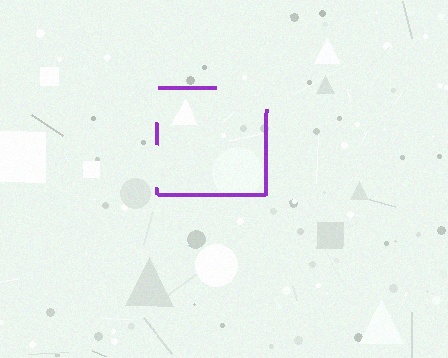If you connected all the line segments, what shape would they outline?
They would outline a square.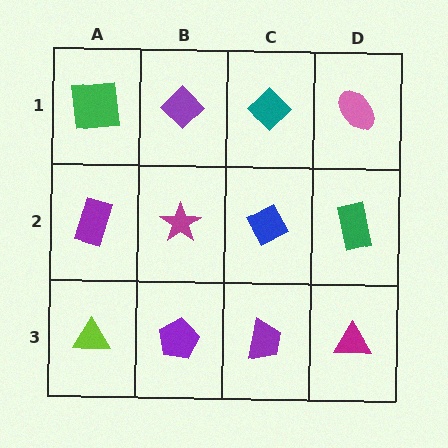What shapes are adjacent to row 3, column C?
A blue diamond (row 2, column C), a purple pentagon (row 3, column B), a magenta triangle (row 3, column D).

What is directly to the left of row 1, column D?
A teal diamond.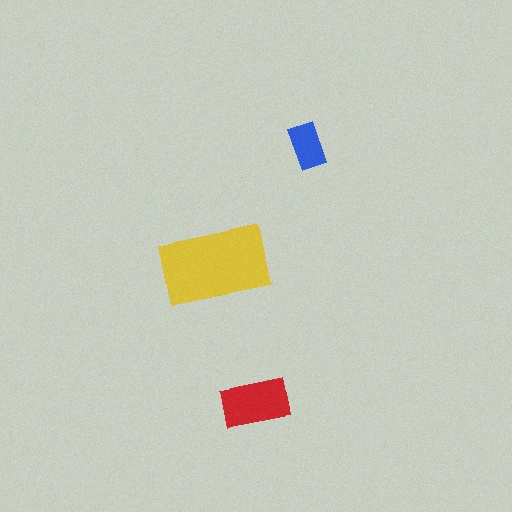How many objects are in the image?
There are 3 objects in the image.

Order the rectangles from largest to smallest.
the yellow one, the red one, the blue one.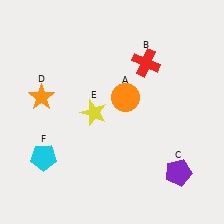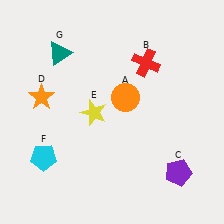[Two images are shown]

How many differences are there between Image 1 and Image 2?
There is 1 difference between the two images.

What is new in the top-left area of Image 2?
A teal triangle (G) was added in the top-left area of Image 2.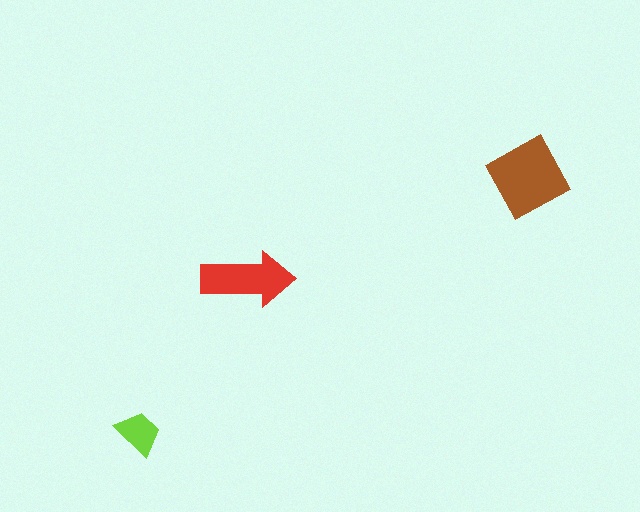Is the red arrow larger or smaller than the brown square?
Smaller.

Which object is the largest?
The brown square.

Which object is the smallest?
The lime trapezoid.